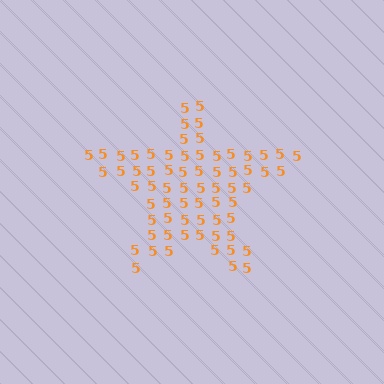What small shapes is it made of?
It is made of small digit 5's.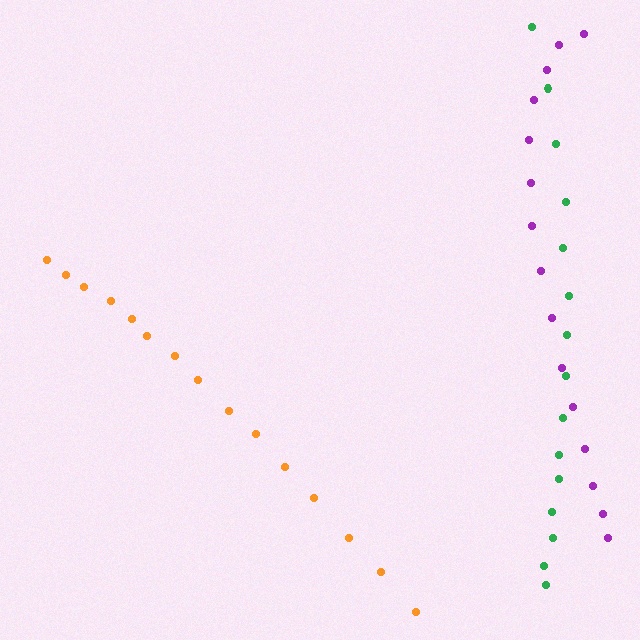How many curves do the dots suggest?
There are 3 distinct paths.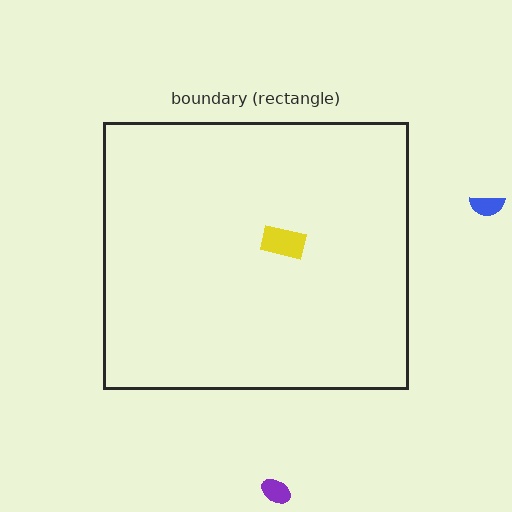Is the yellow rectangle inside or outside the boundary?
Inside.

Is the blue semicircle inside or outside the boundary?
Outside.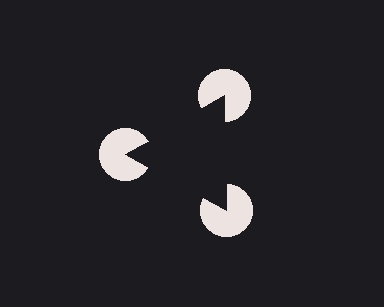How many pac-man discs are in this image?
There are 3 — one at each vertex of the illusory triangle.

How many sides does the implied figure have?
3 sides.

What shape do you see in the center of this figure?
An illusory triangle — its edges are inferred from the aligned wedge cuts in the pac-man discs, not physically drawn.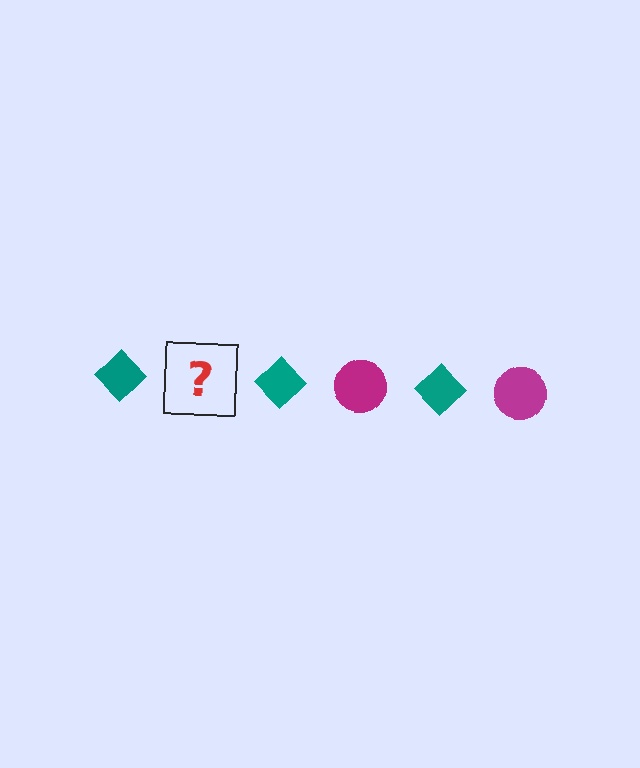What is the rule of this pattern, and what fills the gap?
The rule is that the pattern alternates between teal diamond and magenta circle. The gap should be filled with a magenta circle.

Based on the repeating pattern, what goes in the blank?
The blank should be a magenta circle.